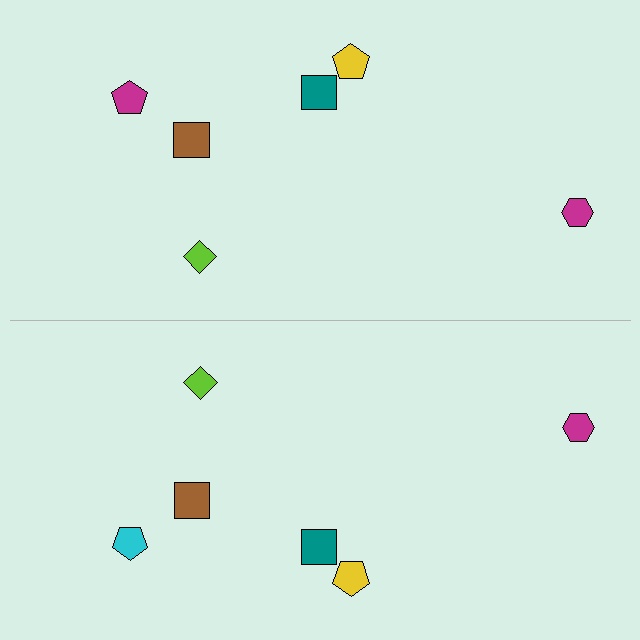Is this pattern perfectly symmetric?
No, the pattern is not perfectly symmetric. The cyan pentagon on the bottom side breaks the symmetry — its mirror counterpart is magenta.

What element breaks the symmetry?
The cyan pentagon on the bottom side breaks the symmetry — its mirror counterpart is magenta.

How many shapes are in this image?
There are 12 shapes in this image.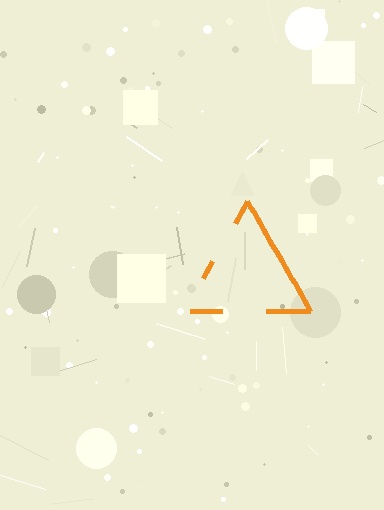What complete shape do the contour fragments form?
The contour fragments form a triangle.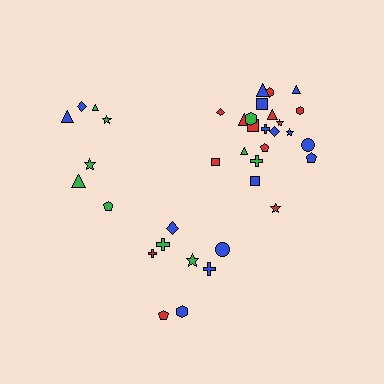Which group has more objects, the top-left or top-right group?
The top-right group.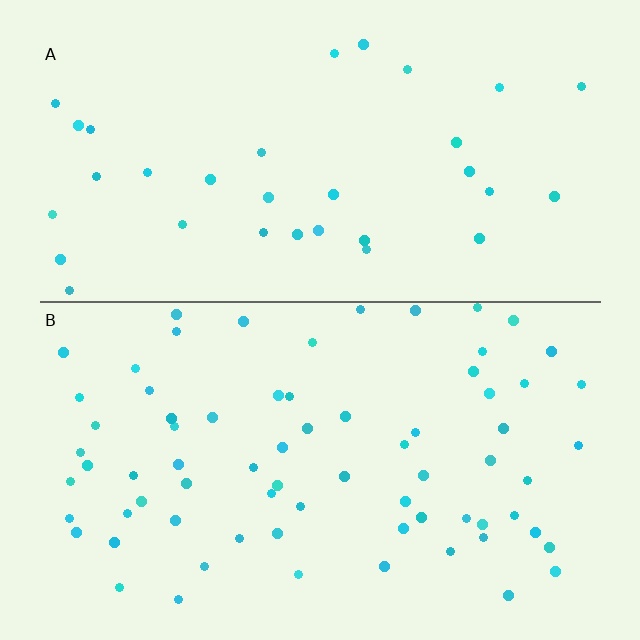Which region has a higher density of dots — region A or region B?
B (the bottom).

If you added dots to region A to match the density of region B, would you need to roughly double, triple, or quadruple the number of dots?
Approximately double.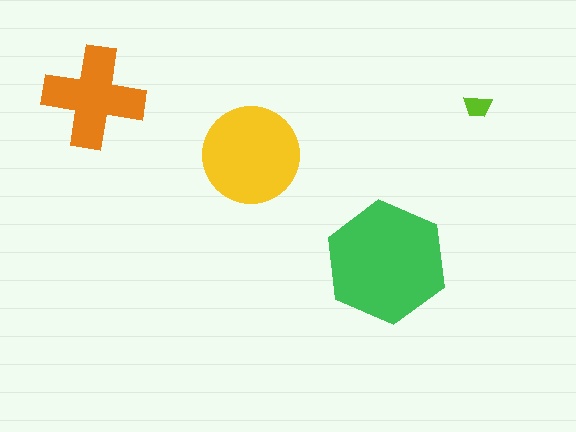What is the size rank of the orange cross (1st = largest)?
3rd.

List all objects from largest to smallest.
The green hexagon, the yellow circle, the orange cross, the lime trapezoid.